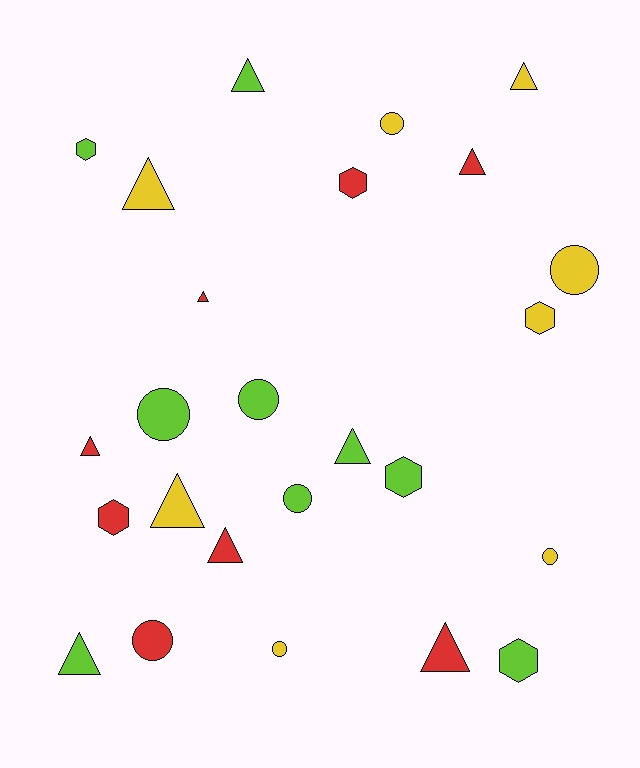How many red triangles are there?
There are 5 red triangles.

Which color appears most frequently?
Lime, with 9 objects.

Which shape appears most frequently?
Triangle, with 11 objects.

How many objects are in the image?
There are 25 objects.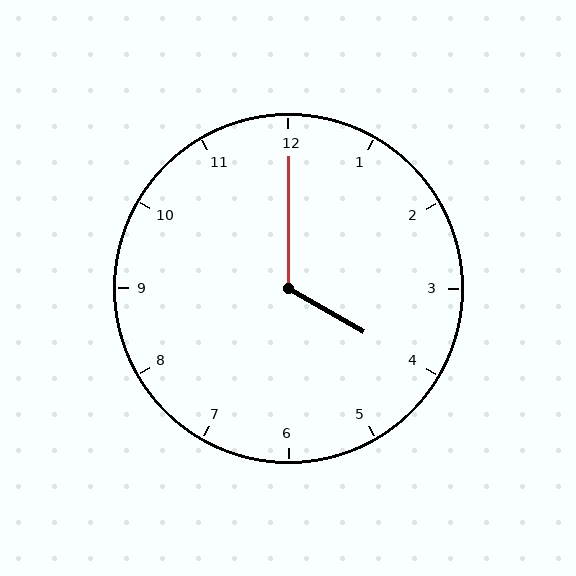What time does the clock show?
4:00.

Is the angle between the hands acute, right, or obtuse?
It is obtuse.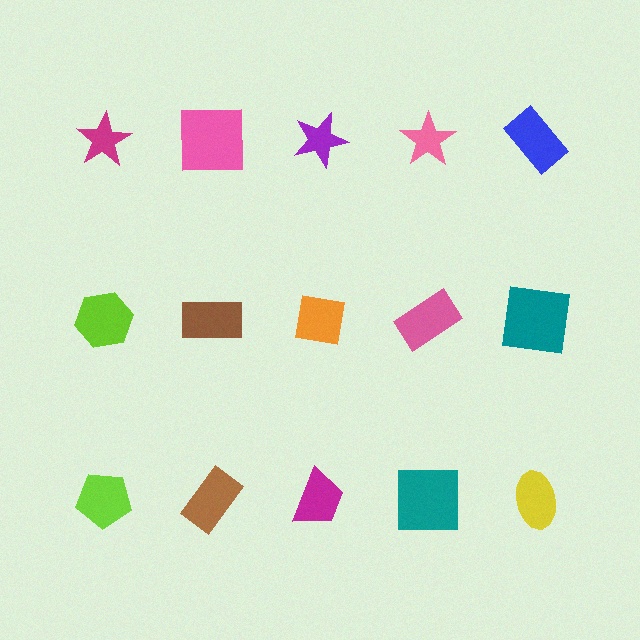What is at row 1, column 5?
A blue rectangle.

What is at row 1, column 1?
A magenta star.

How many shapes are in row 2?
5 shapes.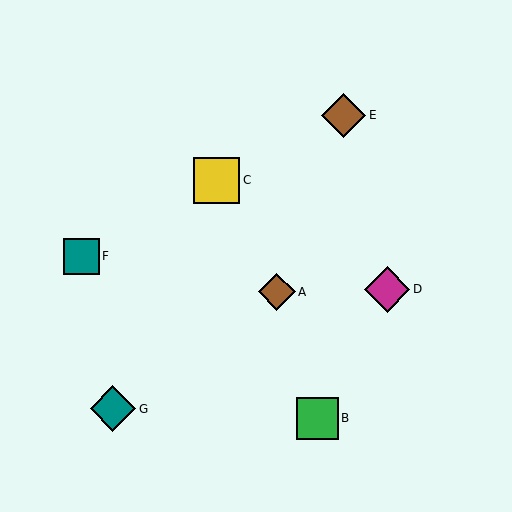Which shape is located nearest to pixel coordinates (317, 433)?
The green square (labeled B) at (317, 418) is nearest to that location.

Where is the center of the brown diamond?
The center of the brown diamond is at (344, 115).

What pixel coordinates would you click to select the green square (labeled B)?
Click at (317, 418) to select the green square B.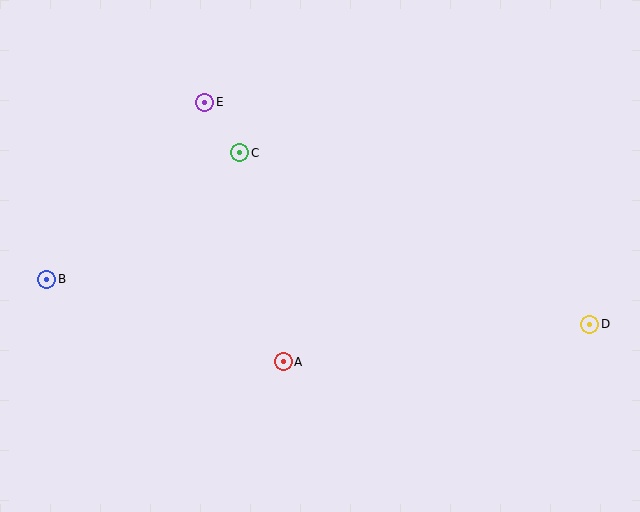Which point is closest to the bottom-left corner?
Point B is closest to the bottom-left corner.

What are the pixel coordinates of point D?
Point D is at (590, 324).